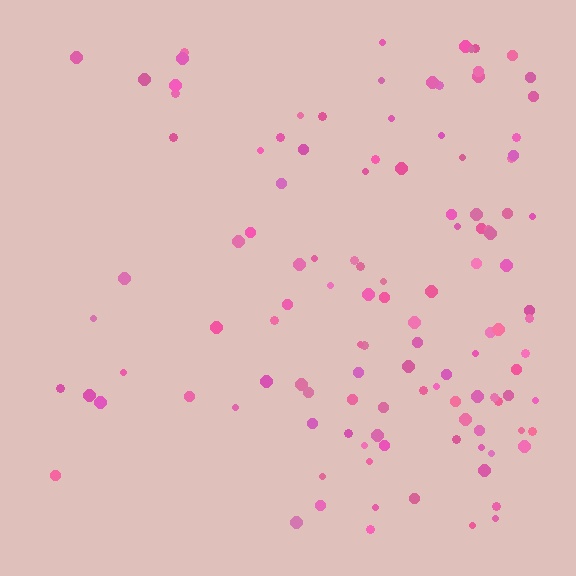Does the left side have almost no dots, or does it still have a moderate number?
Still a moderate number, just noticeably fewer than the right.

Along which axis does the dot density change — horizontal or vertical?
Horizontal.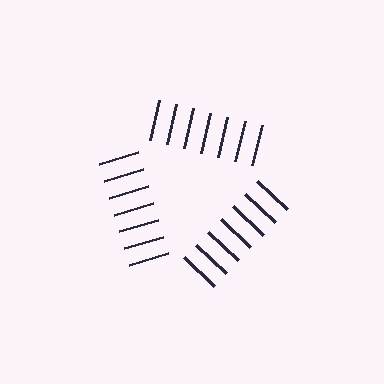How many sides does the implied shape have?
3 sides — the line-ends trace a triangle.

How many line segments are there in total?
21 — 7 along each of the 3 edges.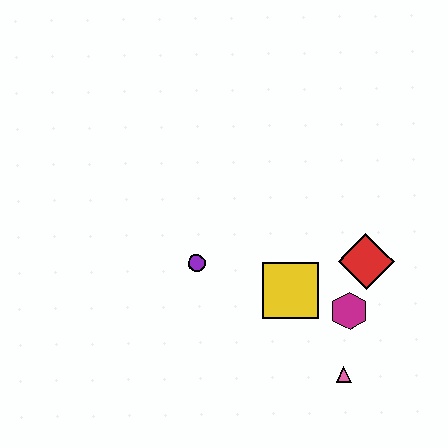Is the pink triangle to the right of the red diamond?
No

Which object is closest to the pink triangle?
The magenta hexagon is closest to the pink triangle.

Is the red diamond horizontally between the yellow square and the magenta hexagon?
No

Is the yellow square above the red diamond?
No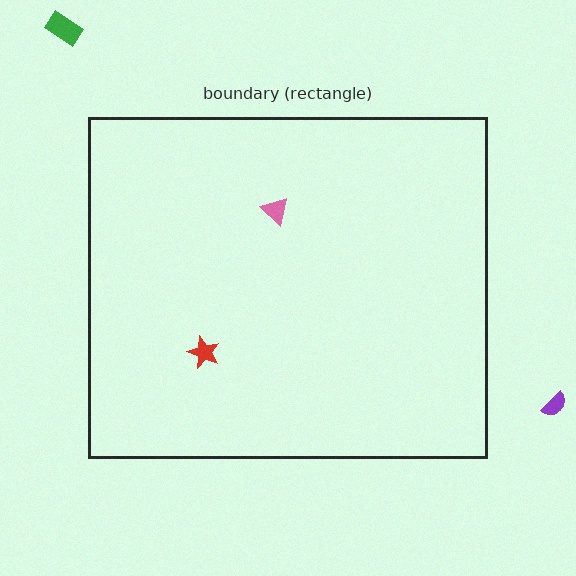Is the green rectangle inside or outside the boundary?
Outside.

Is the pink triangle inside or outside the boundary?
Inside.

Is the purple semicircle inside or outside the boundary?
Outside.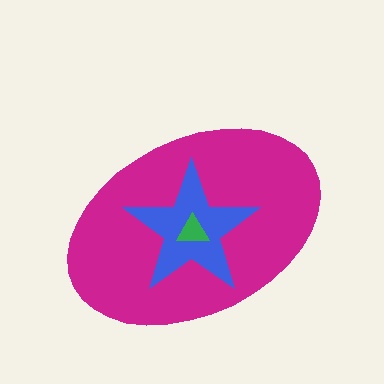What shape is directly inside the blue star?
The green triangle.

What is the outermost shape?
The magenta ellipse.